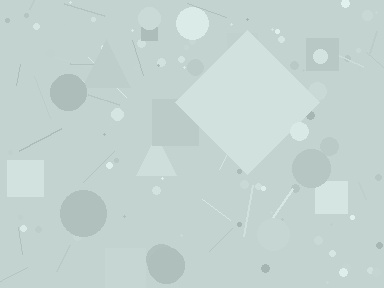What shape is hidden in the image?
A diamond is hidden in the image.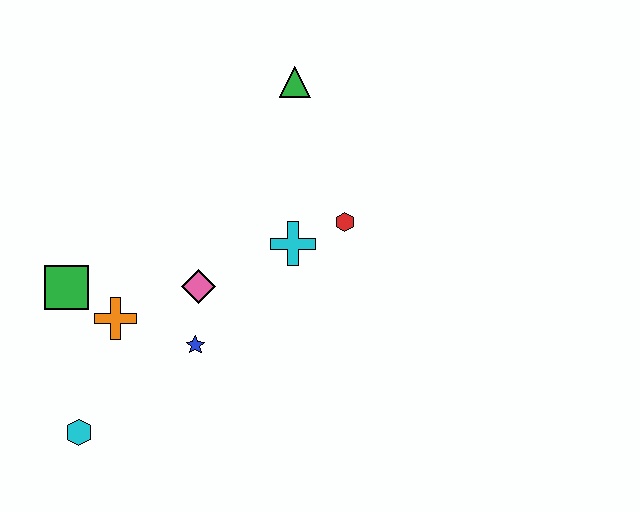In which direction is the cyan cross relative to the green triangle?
The cyan cross is below the green triangle.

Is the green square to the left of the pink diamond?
Yes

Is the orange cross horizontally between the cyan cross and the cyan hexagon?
Yes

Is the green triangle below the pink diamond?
No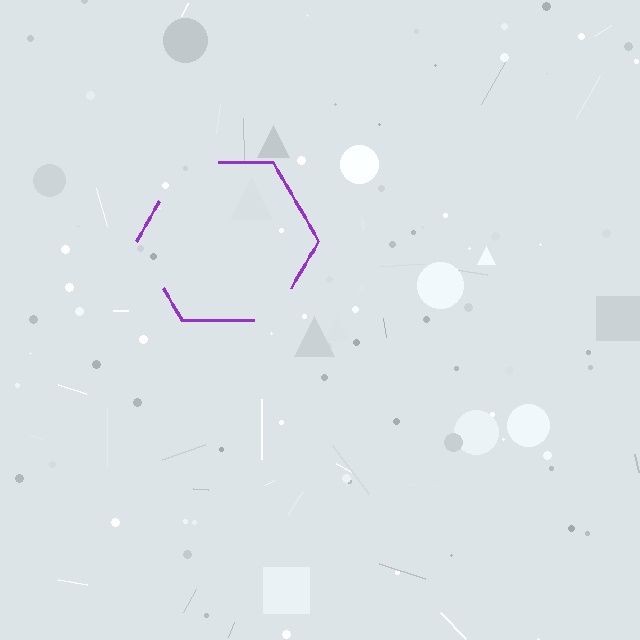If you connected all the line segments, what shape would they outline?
They would outline a hexagon.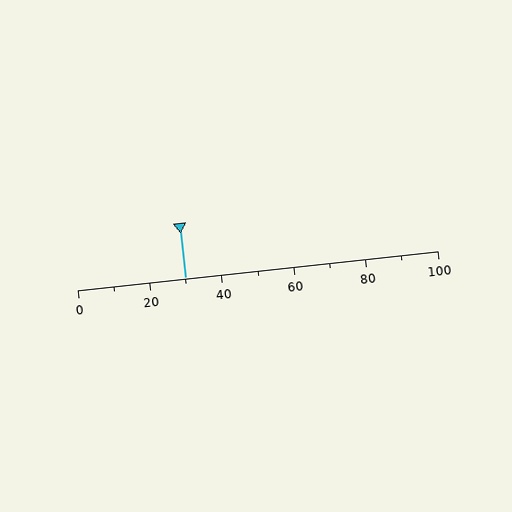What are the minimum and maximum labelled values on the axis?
The axis runs from 0 to 100.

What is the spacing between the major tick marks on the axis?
The major ticks are spaced 20 apart.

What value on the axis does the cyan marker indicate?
The marker indicates approximately 30.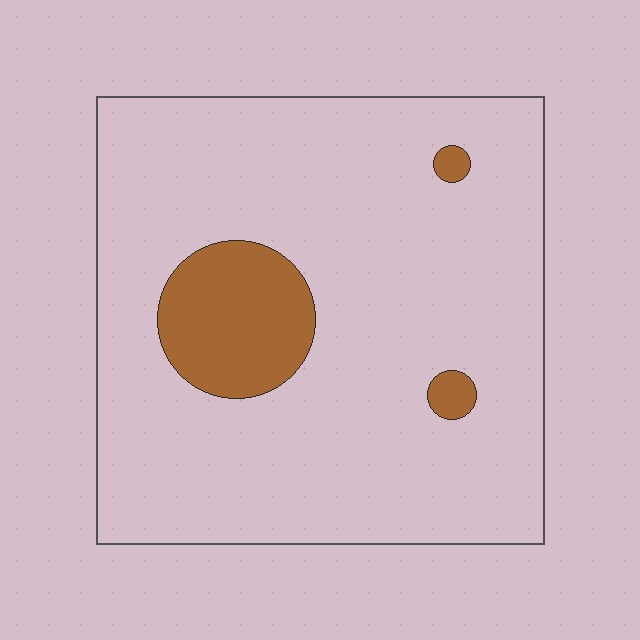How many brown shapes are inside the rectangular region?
3.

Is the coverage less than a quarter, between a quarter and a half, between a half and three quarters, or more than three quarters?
Less than a quarter.